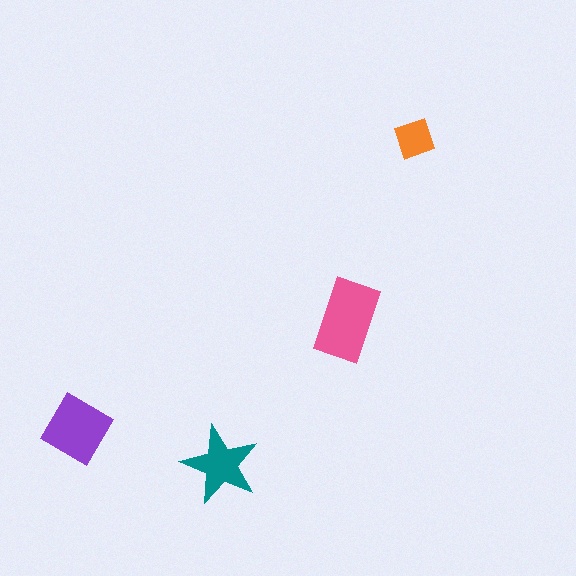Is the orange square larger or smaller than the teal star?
Smaller.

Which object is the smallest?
The orange square.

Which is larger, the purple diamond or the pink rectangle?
The pink rectangle.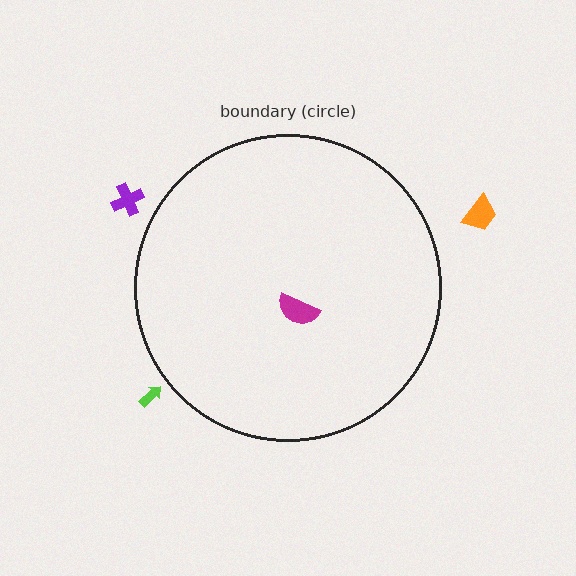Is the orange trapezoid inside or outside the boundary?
Outside.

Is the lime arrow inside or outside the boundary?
Outside.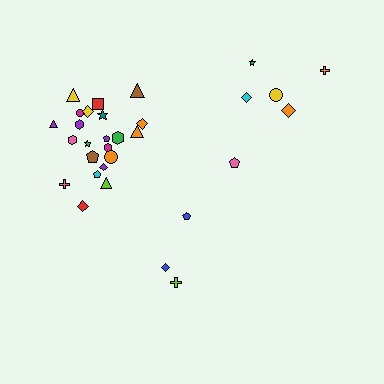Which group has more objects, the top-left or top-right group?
The top-left group.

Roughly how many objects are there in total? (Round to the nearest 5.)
Roughly 30 objects in total.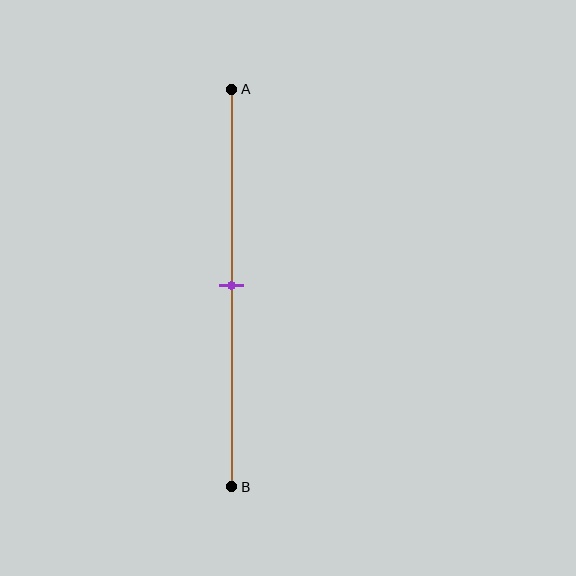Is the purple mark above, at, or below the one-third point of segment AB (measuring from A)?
The purple mark is below the one-third point of segment AB.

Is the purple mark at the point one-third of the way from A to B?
No, the mark is at about 50% from A, not at the 33% one-third point.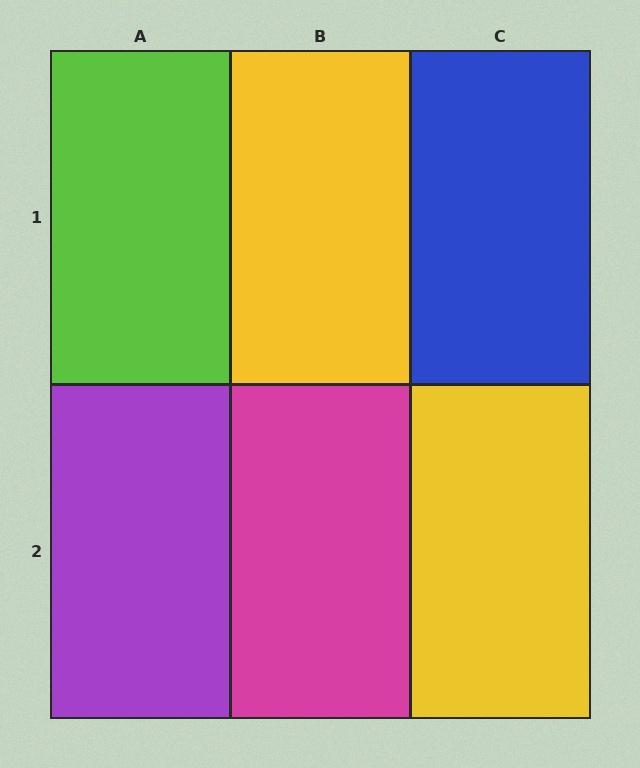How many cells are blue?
1 cell is blue.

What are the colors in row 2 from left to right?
Purple, magenta, yellow.